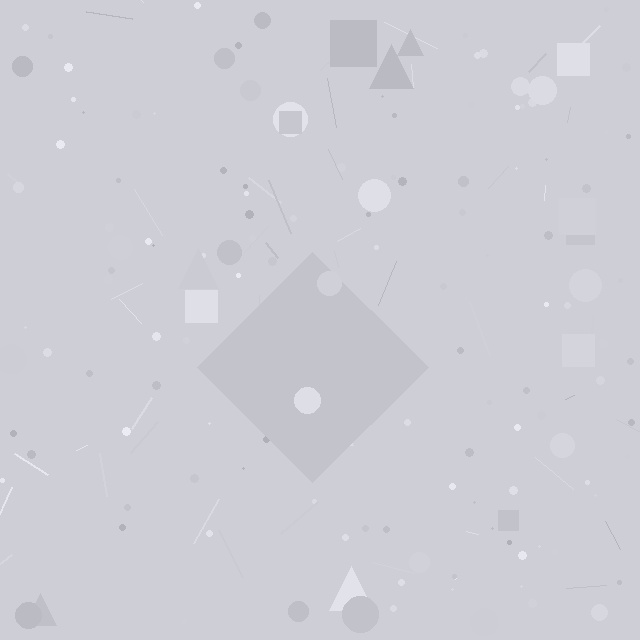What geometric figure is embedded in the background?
A diamond is embedded in the background.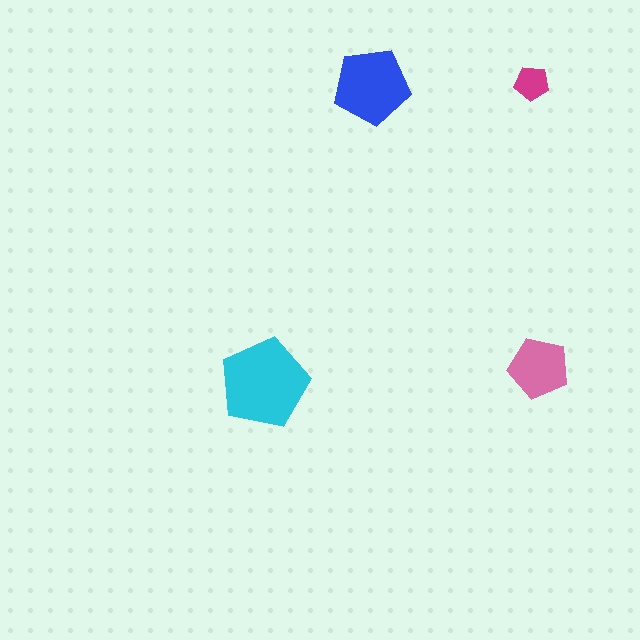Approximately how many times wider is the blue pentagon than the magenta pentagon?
About 2 times wider.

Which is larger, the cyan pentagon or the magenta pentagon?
The cyan one.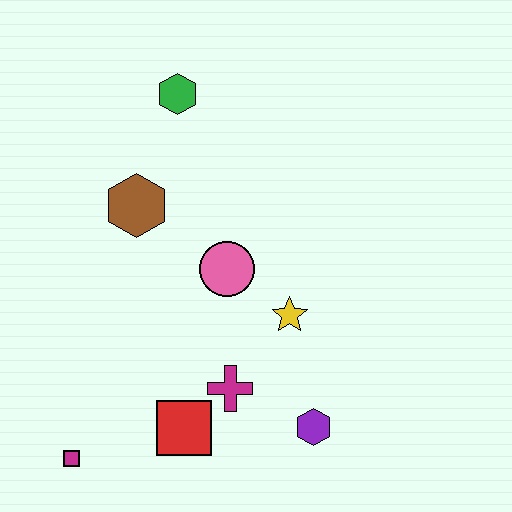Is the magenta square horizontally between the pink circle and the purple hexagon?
No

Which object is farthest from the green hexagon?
The magenta square is farthest from the green hexagon.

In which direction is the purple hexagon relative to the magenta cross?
The purple hexagon is to the right of the magenta cross.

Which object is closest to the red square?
The magenta cross is closest to the red square.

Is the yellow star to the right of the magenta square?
Yes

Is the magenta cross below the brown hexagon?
Yes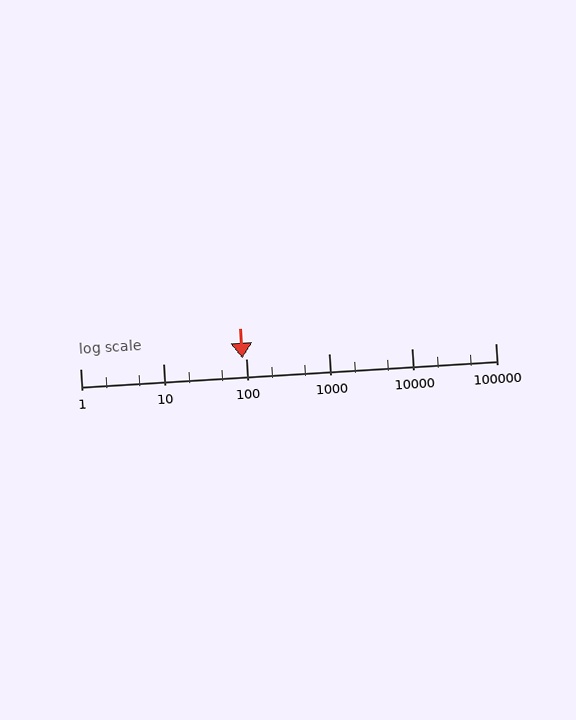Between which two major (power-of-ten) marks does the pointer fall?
The pointer is between 10 and 100.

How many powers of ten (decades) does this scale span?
The scale spans 5 decades, from 1 to 100000.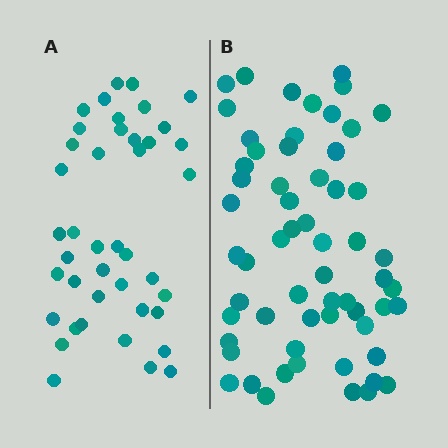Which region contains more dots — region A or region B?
Region B (the right region) has more dots.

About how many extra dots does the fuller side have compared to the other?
Region B has approximately 20 more dots than region A.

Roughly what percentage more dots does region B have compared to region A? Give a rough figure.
About 45% more.